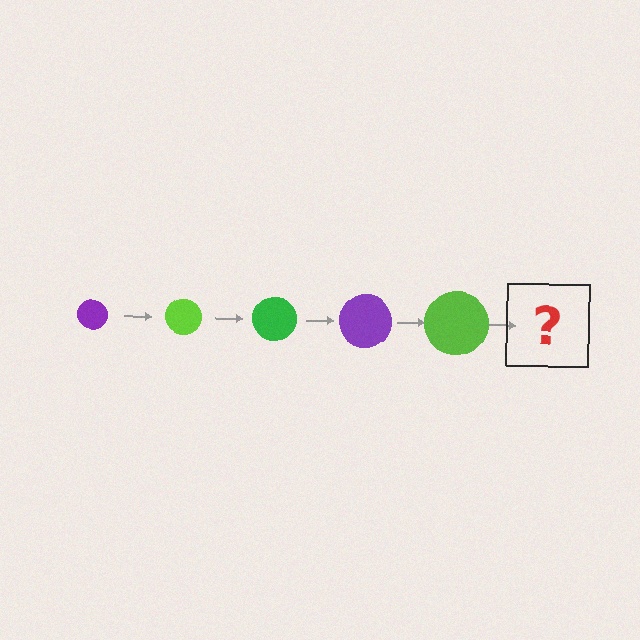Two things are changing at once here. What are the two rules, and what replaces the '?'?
The two rules are that the circle grows larger each step and the color cycles through purple, lime, and green. The '?' should be a green circle, larger than the previous one.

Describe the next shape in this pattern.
It should be a green circle, larger than the previous one.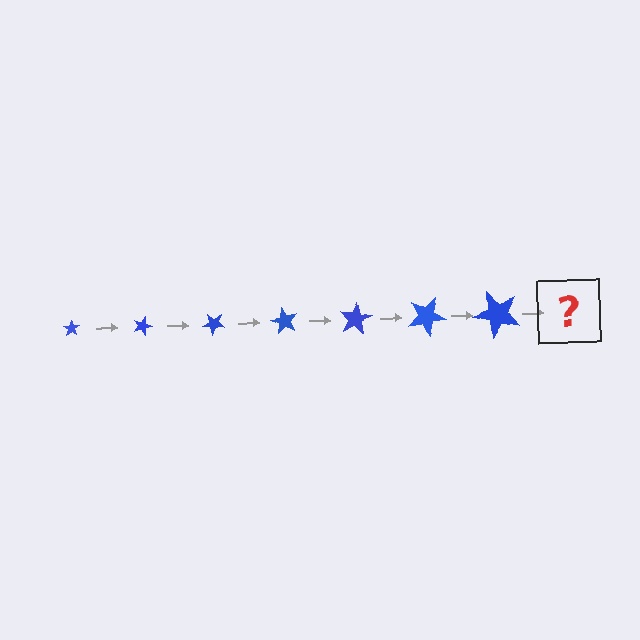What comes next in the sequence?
The next element should be a star, larger than the previous one and rotated 140 degrees from the start.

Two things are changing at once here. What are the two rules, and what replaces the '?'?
The two rules are that the star grows larger each step and it rotates 20 degrees each step. The '?' should be a star, larger than the previous one and rotated 140 degrees from the start.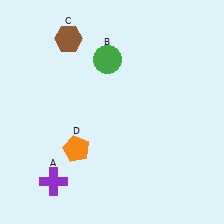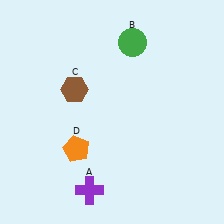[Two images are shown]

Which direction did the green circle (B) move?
The green circle (B) moved right.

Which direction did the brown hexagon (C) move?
The brown hexagon (C) moved down.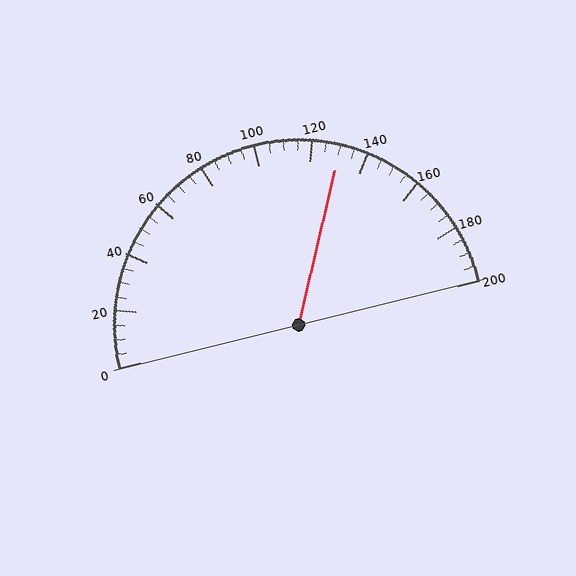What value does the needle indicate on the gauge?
The needle indicates approximately 130.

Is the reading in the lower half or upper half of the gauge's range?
The reading is in the upper half of the range (0 to 200).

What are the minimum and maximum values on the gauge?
The gauge ranges from 0 to 200.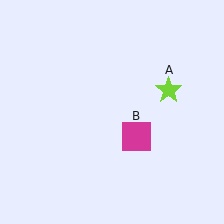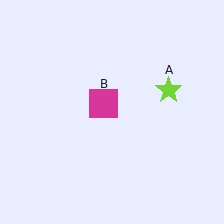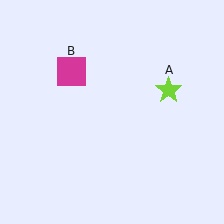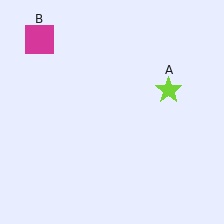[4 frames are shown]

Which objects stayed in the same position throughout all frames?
Lime star (object A) remained stationary.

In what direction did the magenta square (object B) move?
The magenta square (object B) moved up and to the left.